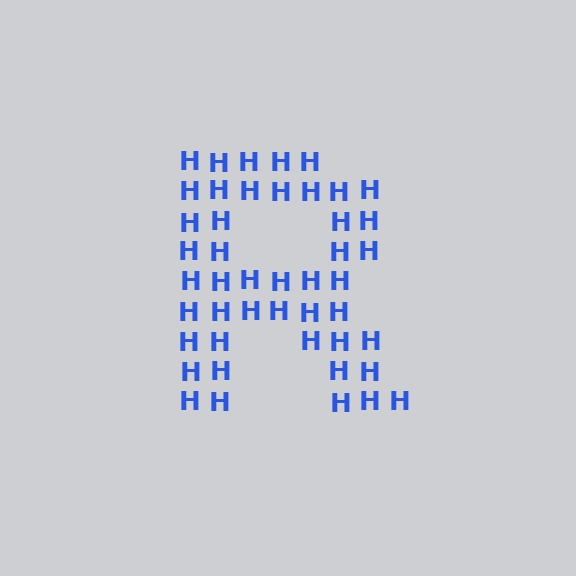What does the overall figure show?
The overall figure shows the letter R.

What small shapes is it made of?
It is made of small letter H's.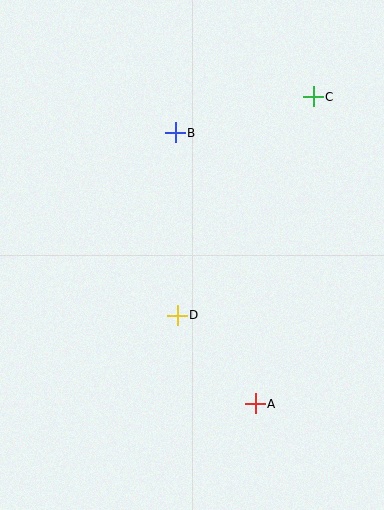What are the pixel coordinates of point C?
Point C is at (313, 97).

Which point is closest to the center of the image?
Point D at (177, 315) is closest to the center.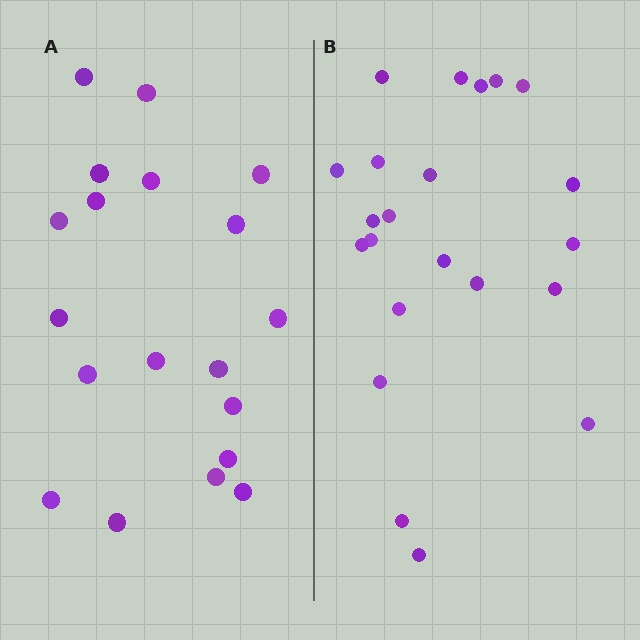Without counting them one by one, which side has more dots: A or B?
Region B (the right region) has more dots.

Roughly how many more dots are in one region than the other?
Region B has just a few more — roughly 2 or 3 more dots than region A.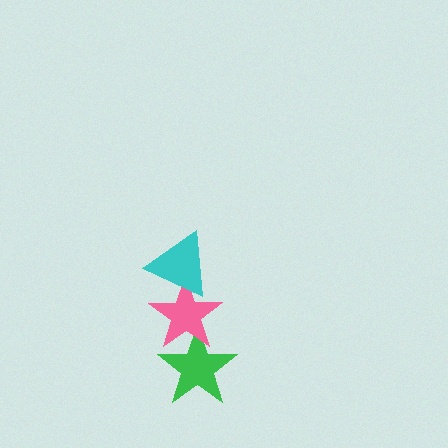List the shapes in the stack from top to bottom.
From top to bottom: the cyan triangle, the pink star, the green star.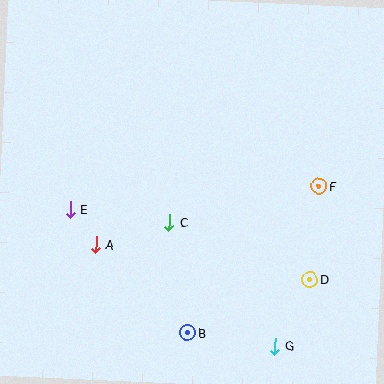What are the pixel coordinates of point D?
Point D is at (310, 279).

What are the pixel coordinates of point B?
Point B is at (188, 333).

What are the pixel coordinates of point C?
Point C is at (170, 222).